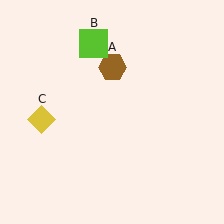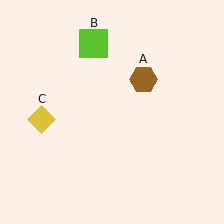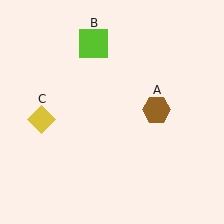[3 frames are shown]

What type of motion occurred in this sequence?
The brown hexagon (object A) rotated clockwise around the center of the scene.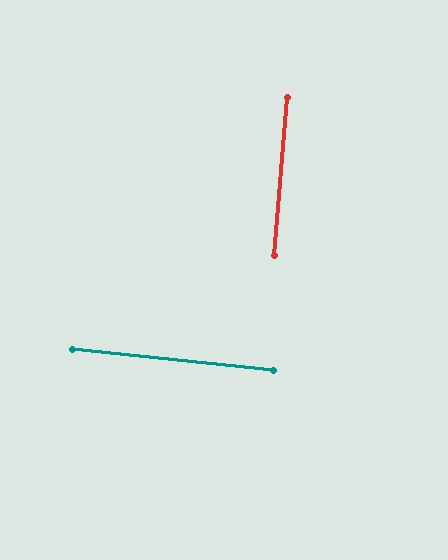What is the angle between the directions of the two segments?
Approximately 89 degrees.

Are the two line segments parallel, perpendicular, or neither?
Perpendicular — they meet at approximately 89°.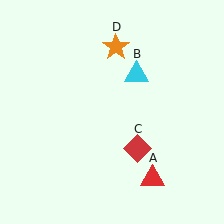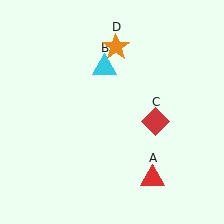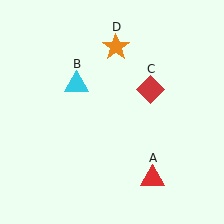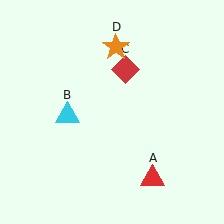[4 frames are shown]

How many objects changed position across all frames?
2 objects changed position: cyan triangle (object B), red diamond (object C).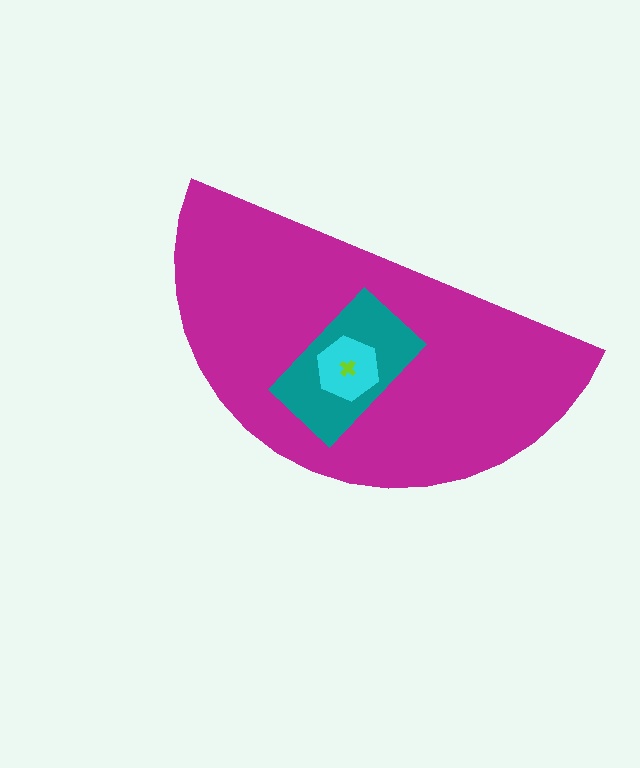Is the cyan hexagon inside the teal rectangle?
Yes.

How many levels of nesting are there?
4.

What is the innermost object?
The lime cross.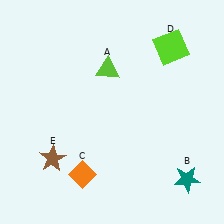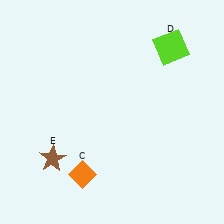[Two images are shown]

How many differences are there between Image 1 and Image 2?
There are 2 differences between the two images.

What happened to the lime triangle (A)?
The lime triangle (A) was removed in Image 2. It was in the top-left area of Image 1.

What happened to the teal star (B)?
The teal star (B) was removed in Image 2. It was in the bottom-right area of Image 1.